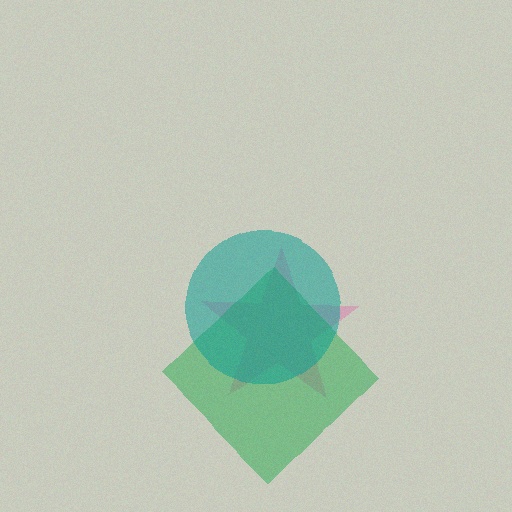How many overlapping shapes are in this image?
There are 3 overlapping shapes in the image.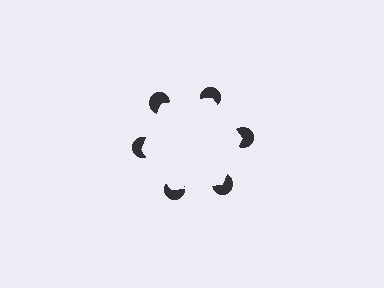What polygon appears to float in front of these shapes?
An illusory hexagon — its edges are inferred from the aligned wedge cuts in the pac-man discs, not physically drawn.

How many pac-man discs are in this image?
There are 6 — one at each vertex of the illusory hexagon.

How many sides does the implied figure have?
6 sides.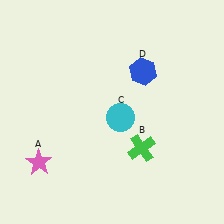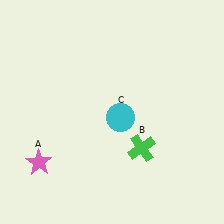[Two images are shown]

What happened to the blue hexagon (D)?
The blue hexagon (D) was removed in Image 2. It was in the top-right area of Image 1.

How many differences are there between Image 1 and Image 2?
There is 1 difference between the two images.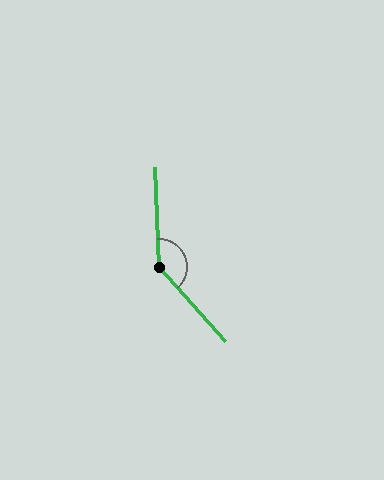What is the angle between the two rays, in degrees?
Approximately 140 degrees.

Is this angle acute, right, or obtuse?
It is obtuse.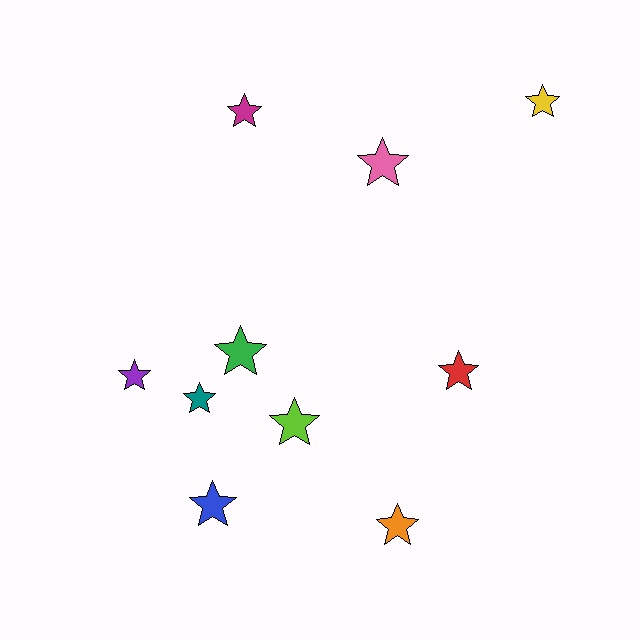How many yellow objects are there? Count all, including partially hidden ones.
There is 1 yellow object.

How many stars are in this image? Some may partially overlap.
There are 10 stars.